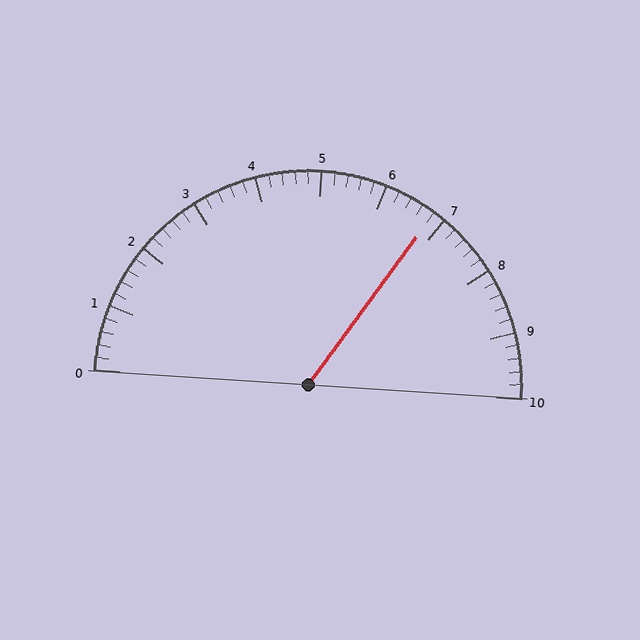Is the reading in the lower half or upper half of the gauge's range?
The reading is in the upper half of the range (0 to 10).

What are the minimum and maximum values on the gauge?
The gauge ranges from 0 to 10.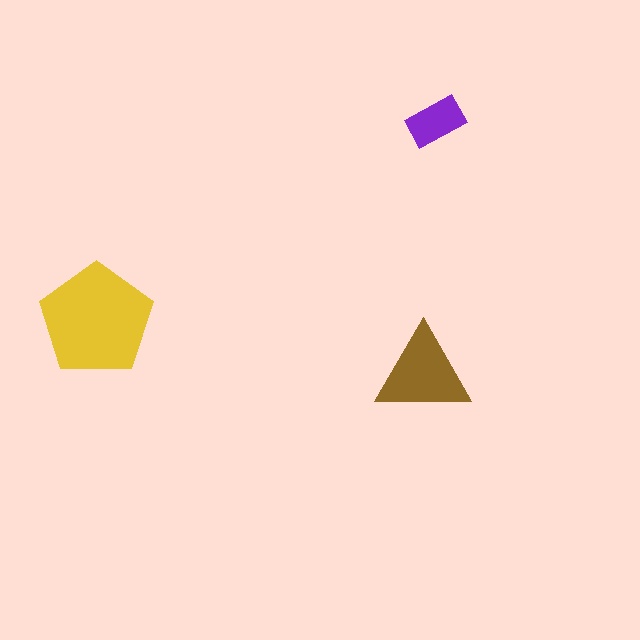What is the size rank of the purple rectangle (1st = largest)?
3rd.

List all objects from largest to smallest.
The yellow pentagon, the brown triangle, the purple rectangle.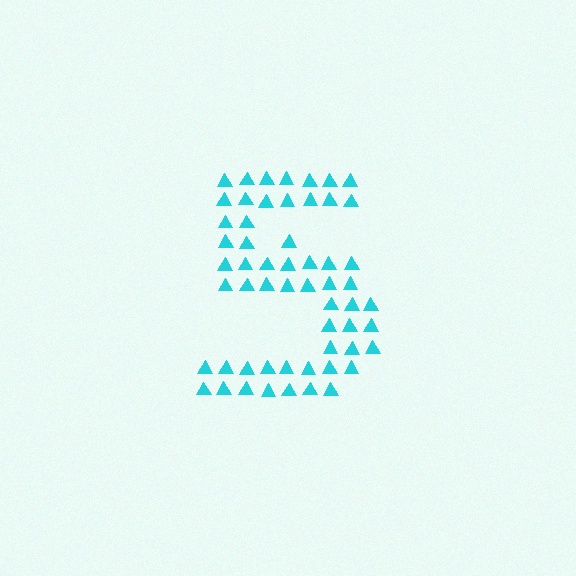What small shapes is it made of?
It is made of small triangles.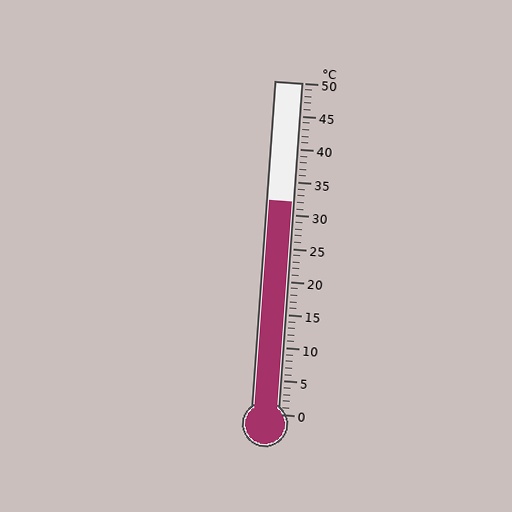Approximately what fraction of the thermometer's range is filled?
The thermometer is filled to approximately 65% of its range.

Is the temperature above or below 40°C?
The temperature is below 40°C.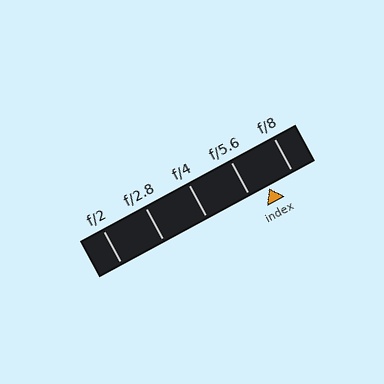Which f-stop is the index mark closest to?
The index mark is closest to f/5.6.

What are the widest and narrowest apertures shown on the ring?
The widest aperture shown is f/2 and the narrowest is f/8.